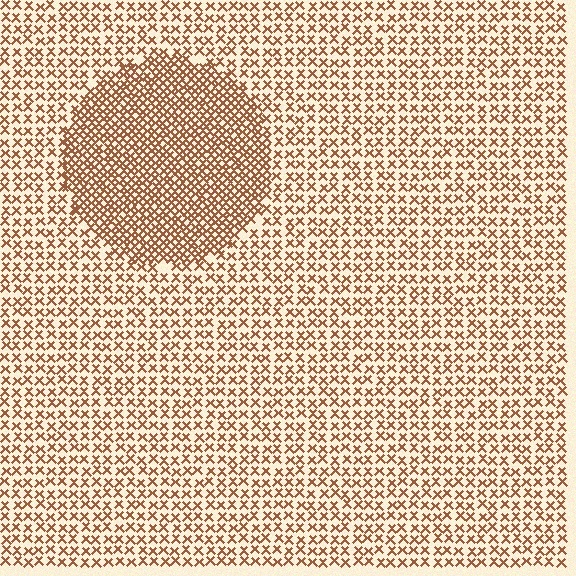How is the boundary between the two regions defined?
The boundary is defined by a change in element density (approximately 2.0x ratio). All elements are the same color, size, and shape.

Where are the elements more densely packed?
The elements are more densely packed inside the circle boundary.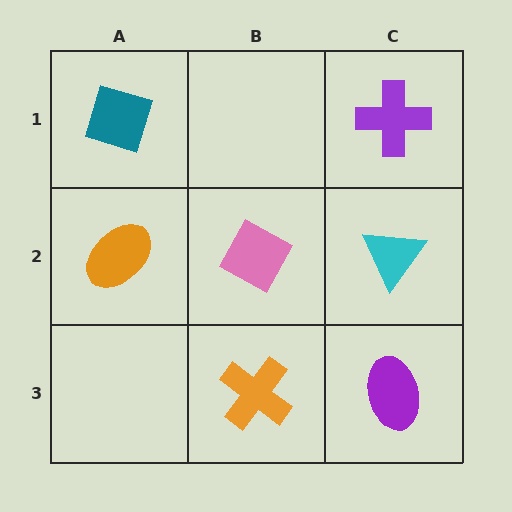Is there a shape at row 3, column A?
No, that cell is empty.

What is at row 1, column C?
A purple cross.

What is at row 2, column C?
A cyan triangle.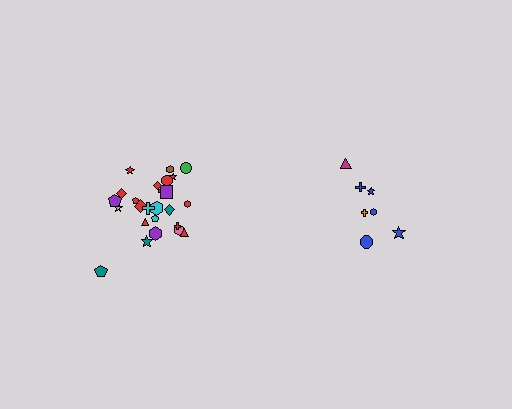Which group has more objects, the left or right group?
The left group.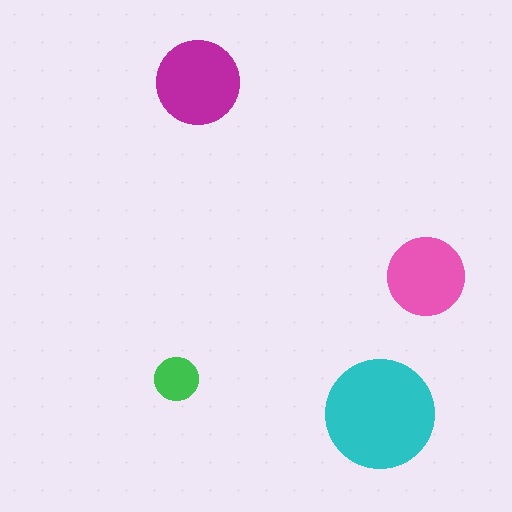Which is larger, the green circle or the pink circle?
The pink one.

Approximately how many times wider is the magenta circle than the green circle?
About 2 times wider.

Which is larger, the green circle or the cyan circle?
The cyan one.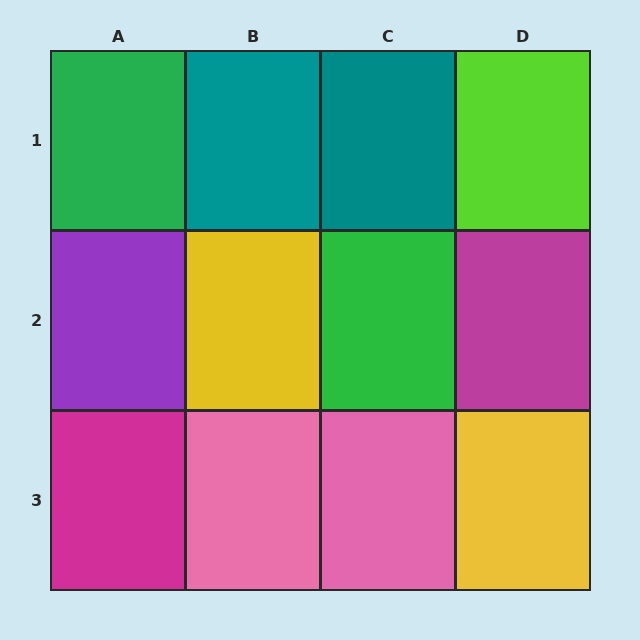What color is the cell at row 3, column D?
Yellow.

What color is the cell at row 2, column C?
Green.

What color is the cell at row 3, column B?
Pink.